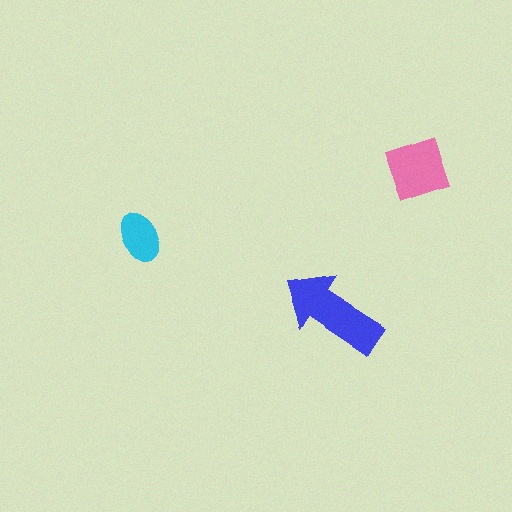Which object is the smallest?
The cyan ellipse.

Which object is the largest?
The blue arrow.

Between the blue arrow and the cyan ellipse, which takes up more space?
The blue arrow.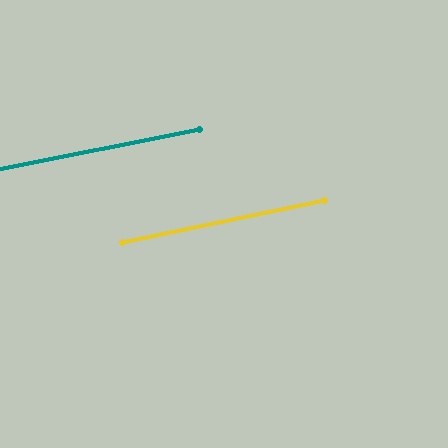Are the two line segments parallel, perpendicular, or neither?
Parallel — their directions differ by only 0.4°.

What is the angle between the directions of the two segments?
Approximately 0 degrees.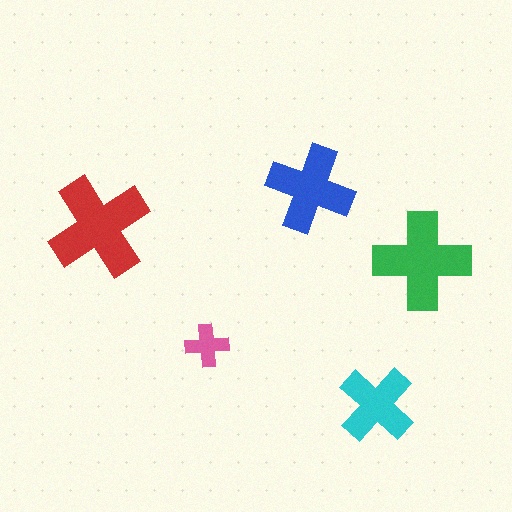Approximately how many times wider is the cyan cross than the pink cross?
About 2 times wider.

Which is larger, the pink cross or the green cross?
The green one.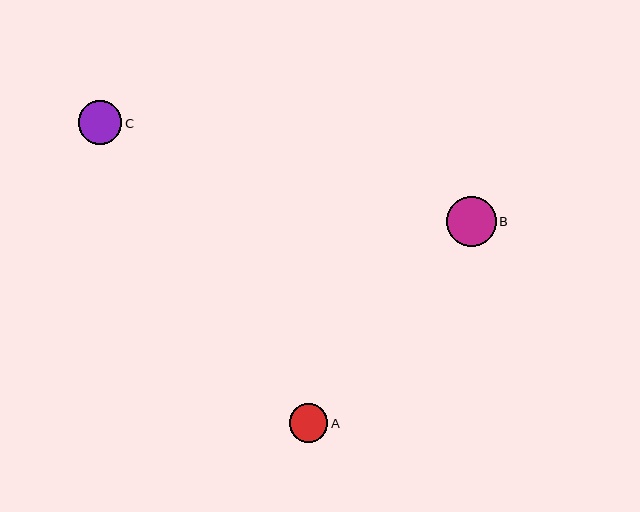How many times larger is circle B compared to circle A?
Circle B is approximately 1.3 times the size of circle A.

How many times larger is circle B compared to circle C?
Circle B is approximately 1.1 times the size of circle C.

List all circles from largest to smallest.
From largest to smallest: B, C, A.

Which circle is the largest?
Circle B is the largest with a size of approximately 50 pixels.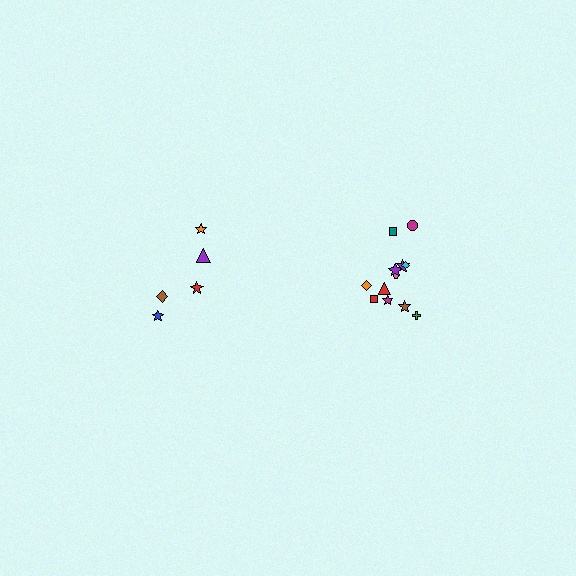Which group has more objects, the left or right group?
The right group.